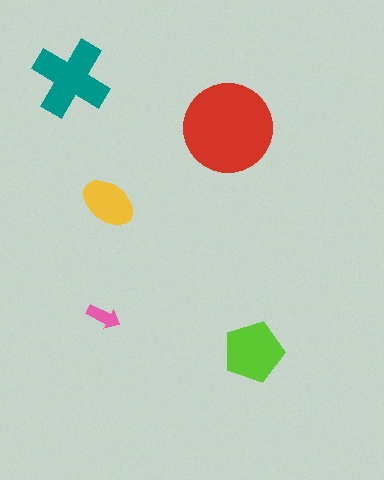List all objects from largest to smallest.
The red circle, the teal cross, the lime pentagon, the yellow ellipse, the pink arrow.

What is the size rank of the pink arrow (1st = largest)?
5th.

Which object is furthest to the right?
The lime pentagon is rightmost.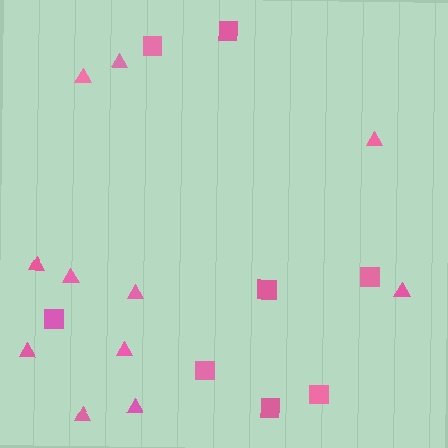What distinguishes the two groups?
There are 2 groups: one group of triangles (11) and one group of squares (8).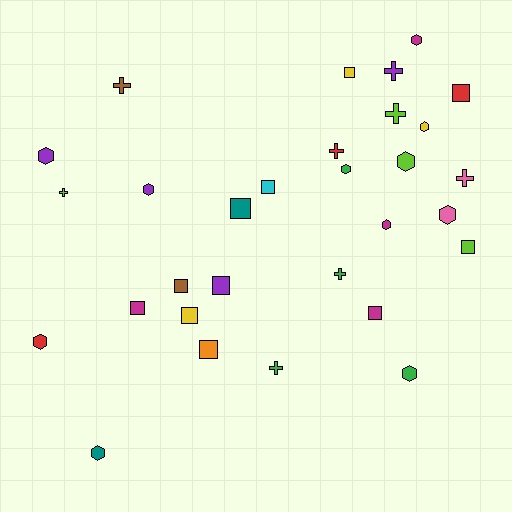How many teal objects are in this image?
There are 2 teal objects.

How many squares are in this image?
There are 11 squares.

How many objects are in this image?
There are 30 objects.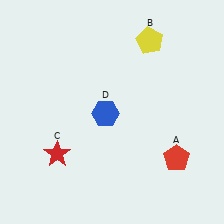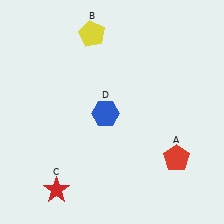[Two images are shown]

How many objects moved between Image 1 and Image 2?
2 objects moved between the two images.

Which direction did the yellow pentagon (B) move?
The yellow pentagon (B) moved left.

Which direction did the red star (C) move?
The red star (C) moved down.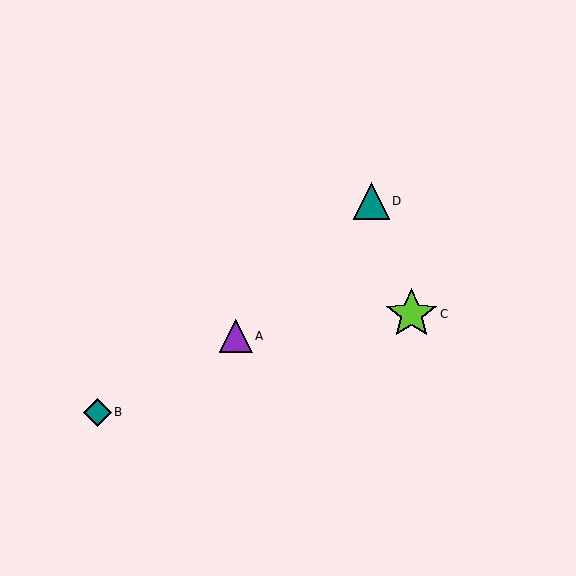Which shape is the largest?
The lime star (labeled C) is the largest.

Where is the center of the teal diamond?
The center of the teal diamond is at (97, 412).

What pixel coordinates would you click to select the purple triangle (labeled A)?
Click at (236, 336) to select the purple triangle A.